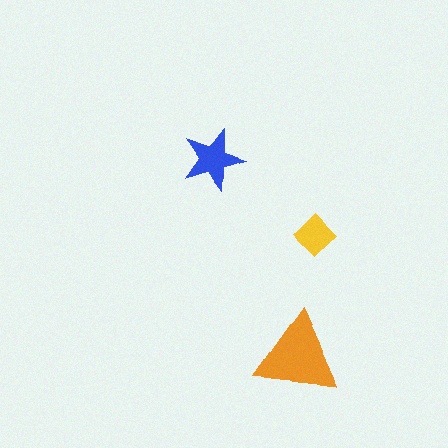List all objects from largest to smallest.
The orange triangle, the blue star, the yellow diamond.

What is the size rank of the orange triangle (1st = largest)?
1st.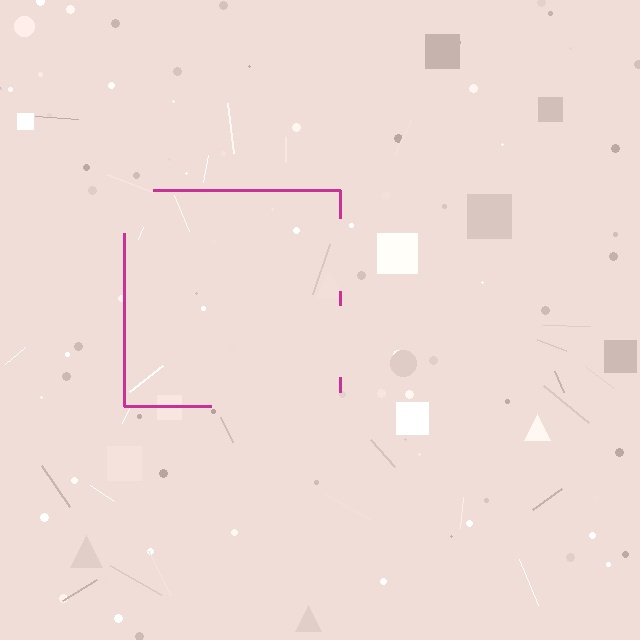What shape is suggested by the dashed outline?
The dashed outline suggests a square.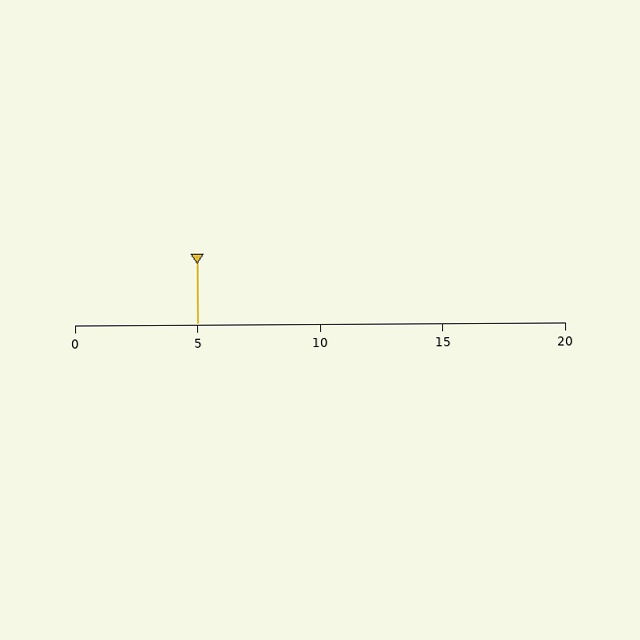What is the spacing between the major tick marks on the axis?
The major ticks are spaced 5 apart.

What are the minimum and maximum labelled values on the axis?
The axis runs from 0 to 20.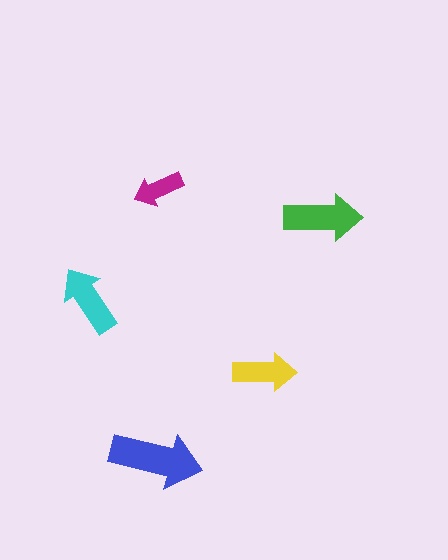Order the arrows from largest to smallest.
the blue one, the green one, the cyan one, the yellow one, the magenta one.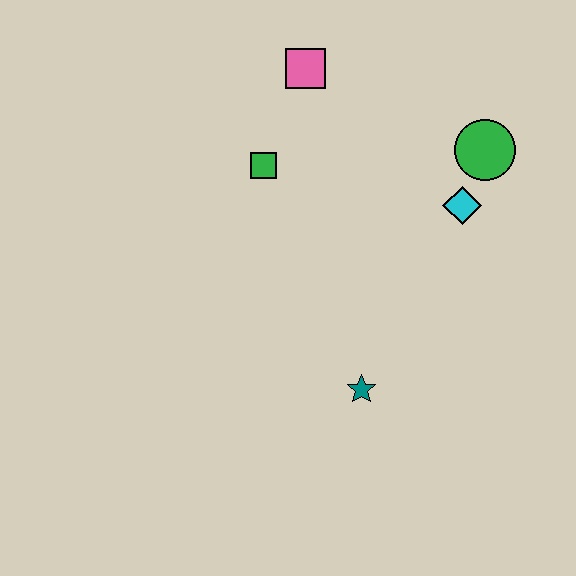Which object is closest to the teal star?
The cyan diamond is closest to the teal star.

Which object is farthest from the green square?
The teal star is farthest from the green square.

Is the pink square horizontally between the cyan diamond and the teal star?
No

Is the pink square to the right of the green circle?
No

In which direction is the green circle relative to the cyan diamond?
The green circle is above the cyan diamond.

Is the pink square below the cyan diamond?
No